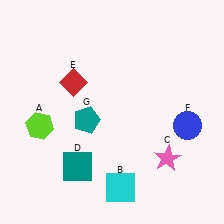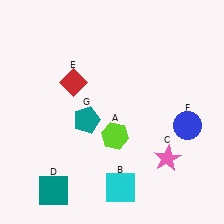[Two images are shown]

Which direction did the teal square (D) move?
The teal square (D) moved left.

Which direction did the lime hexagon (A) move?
The lime hexagon (A) moved right.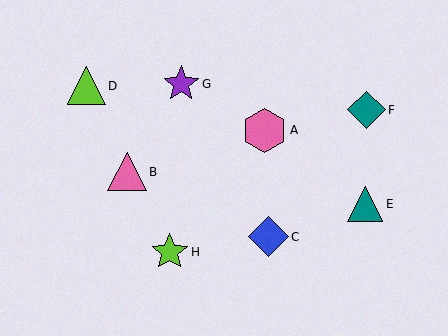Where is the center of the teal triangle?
The center of the teal triangle is at (365, 204).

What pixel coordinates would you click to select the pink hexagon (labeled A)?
Click at (265, 130) to select the pink hexagon A.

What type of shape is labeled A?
Shape A is a pink hexagon.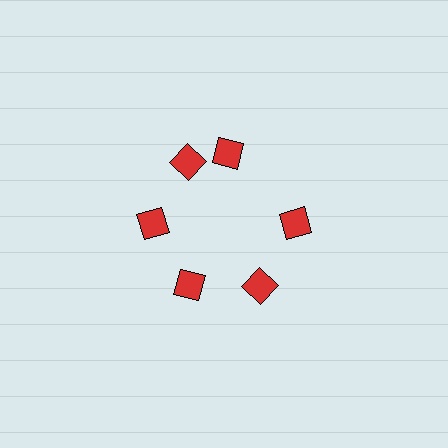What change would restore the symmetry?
The symmetry would be restored by rotating it back into even spacing with its neighbors so that all 6 diamonds sit at equal angles and equal distance from the center.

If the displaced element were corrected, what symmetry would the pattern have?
It would have 6-fold rotational symmetry — the pattern would map onto itself every 60 degrees.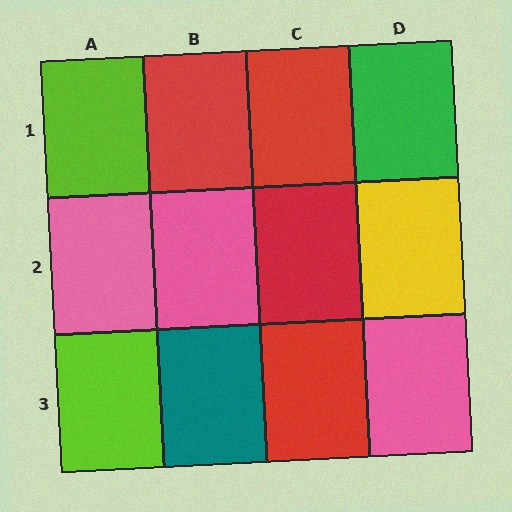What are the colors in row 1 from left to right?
Lime, red, red, green.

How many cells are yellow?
1 cell is yellow.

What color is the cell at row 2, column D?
Yellow.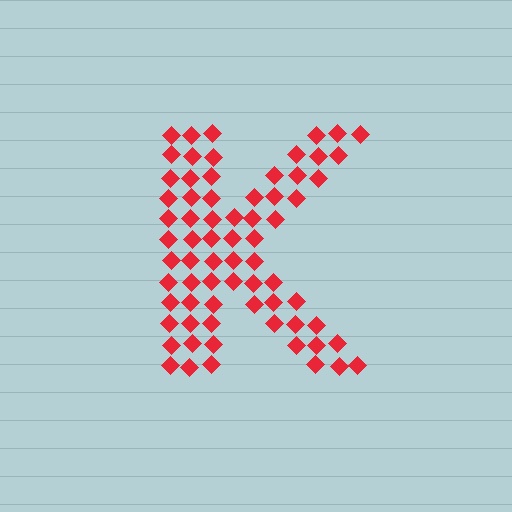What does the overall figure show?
The overall figure shows the letter K.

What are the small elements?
The small elements are diamonds.